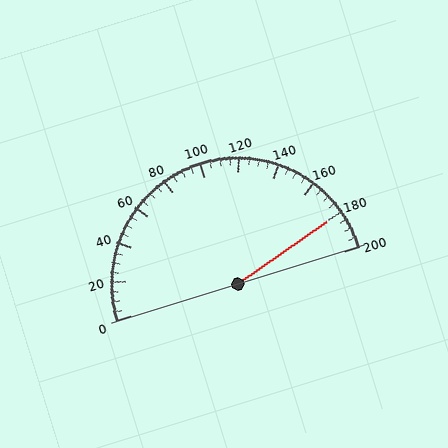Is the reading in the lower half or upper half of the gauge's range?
The reading is in the upper half of the range (0 to 200).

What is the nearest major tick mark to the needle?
The nearest major tick mark is 180.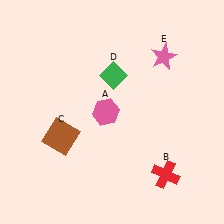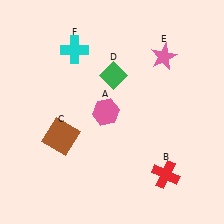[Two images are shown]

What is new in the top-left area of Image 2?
A cyan cross (F) was added in the top-left area of Image 2.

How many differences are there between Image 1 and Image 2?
There is 1 difference between the two images.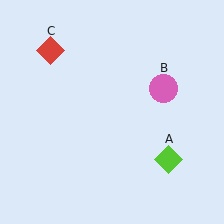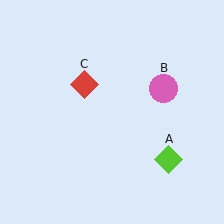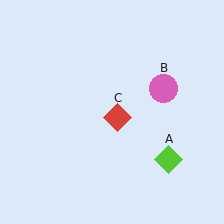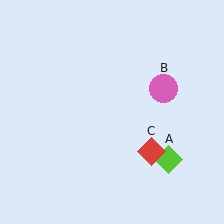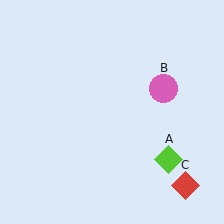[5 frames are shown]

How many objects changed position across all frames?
1 object changed position: red diamond (object C).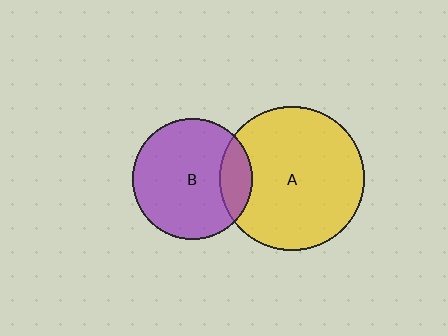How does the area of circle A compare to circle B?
Approximately 1.4 times.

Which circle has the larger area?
Circle A (yellow).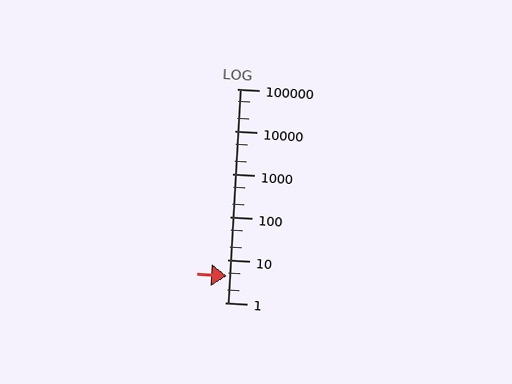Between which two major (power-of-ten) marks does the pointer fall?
The pointer is between 1 and 10.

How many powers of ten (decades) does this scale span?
The scale spans 5 decades, from 1 to 100000.